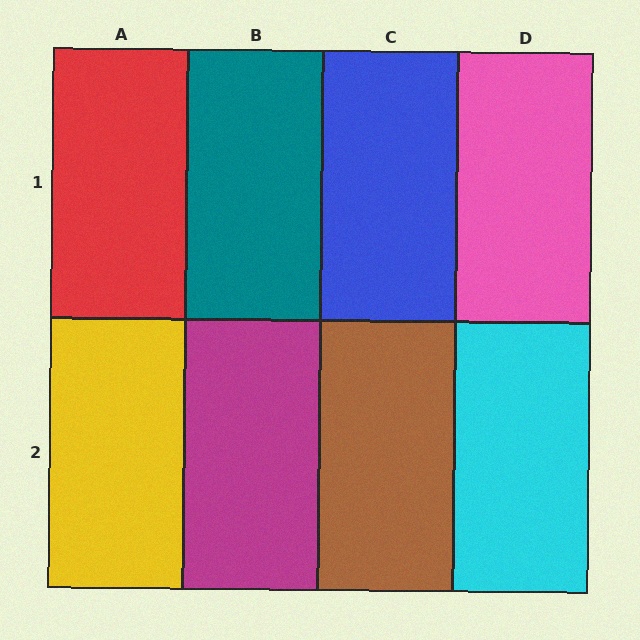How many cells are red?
1 cell is red.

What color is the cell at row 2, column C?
Brown.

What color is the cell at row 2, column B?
Magenta.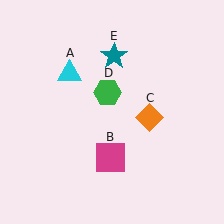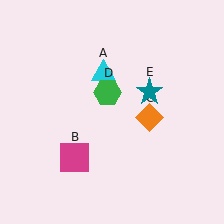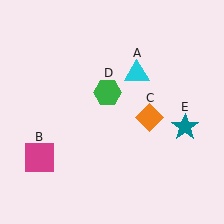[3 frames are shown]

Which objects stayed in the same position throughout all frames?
Orange diamond (object C) and green hexagon (object D) remained stationary.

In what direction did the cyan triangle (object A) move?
The cyan triangle (object A) moved right.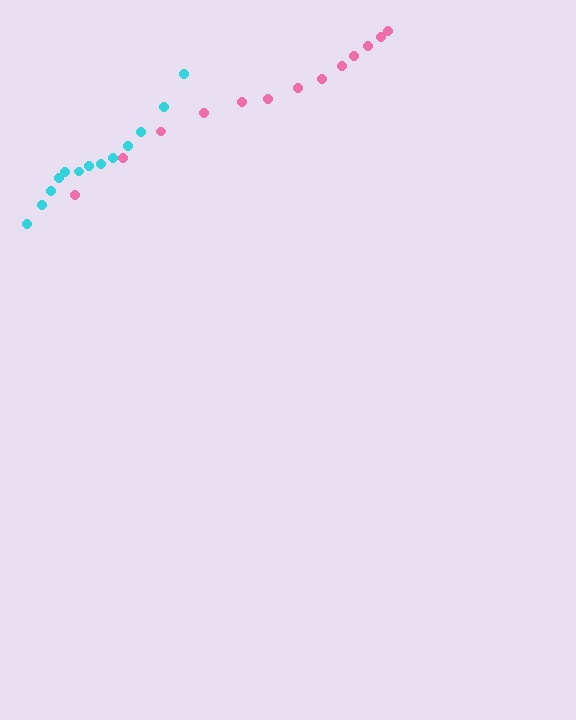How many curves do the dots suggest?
There are 2 distinct paths.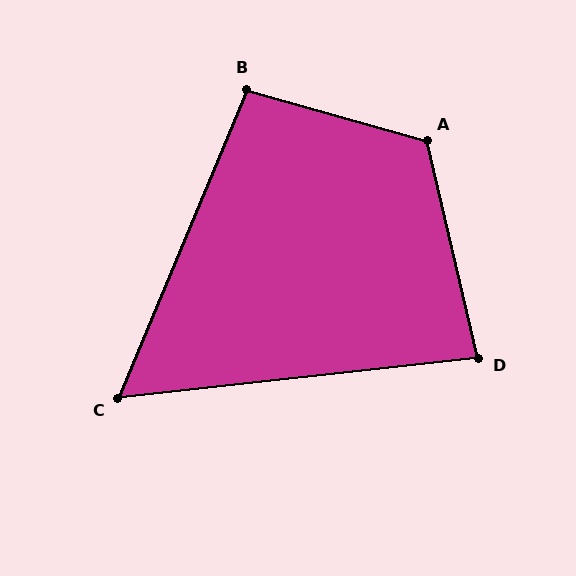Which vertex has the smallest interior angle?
C, at approximately 61 degrees.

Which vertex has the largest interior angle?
A, at approximately 119 degrees.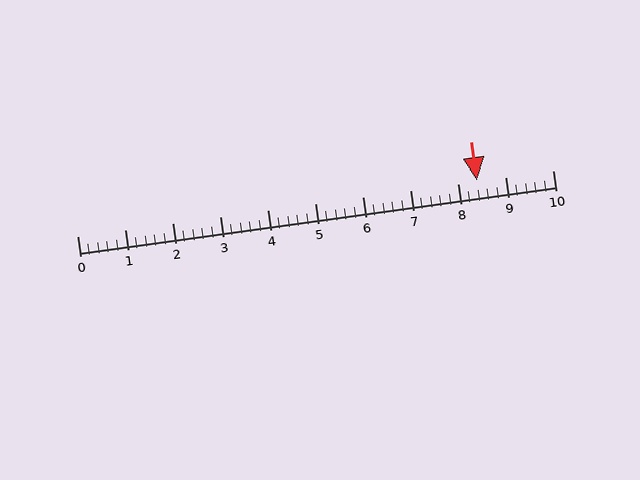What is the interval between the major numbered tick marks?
The major tick marks are spaced 1 units apart.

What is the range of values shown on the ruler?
The ruler shows values from 0 to 10.